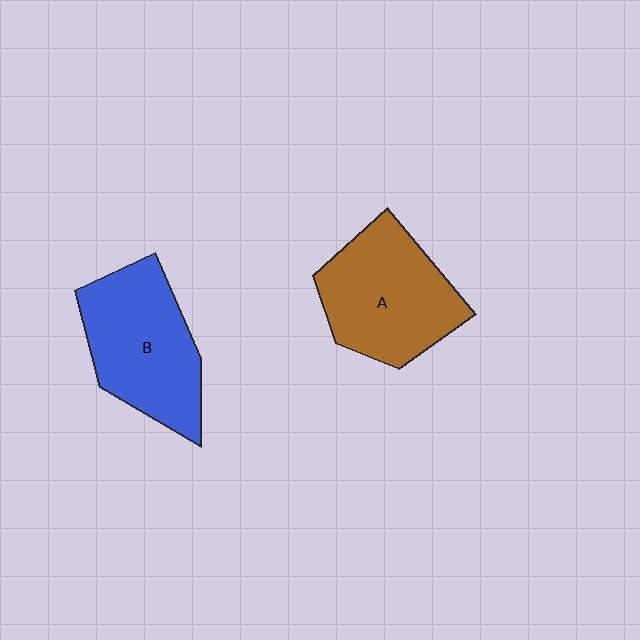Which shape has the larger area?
Shape B (blue).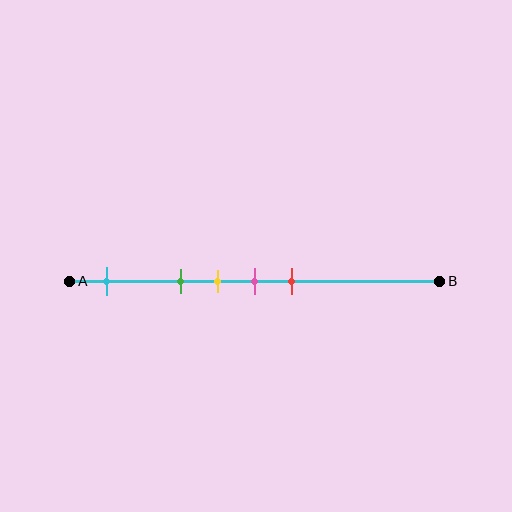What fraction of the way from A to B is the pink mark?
The pink mark is approximately 50% (0.5) of the way from A to B.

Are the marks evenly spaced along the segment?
No, the marks are not evenly spaced.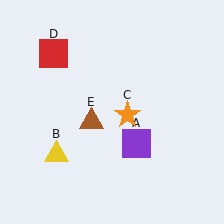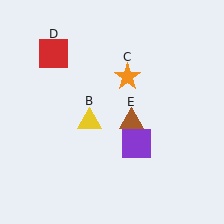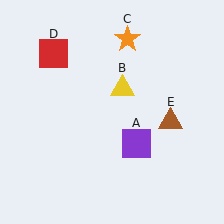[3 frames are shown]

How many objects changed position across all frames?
3 objects changed position: yellow triangle (object B), orange star (object C), brown triangle (object E).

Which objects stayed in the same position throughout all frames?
Purple square (object A) and red square (object D) remained stationary.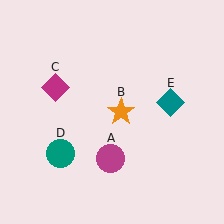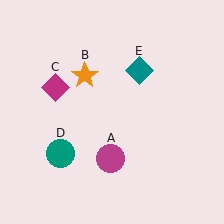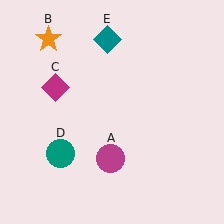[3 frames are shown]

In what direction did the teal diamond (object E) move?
The teal diamond (object E) moved up and to the left.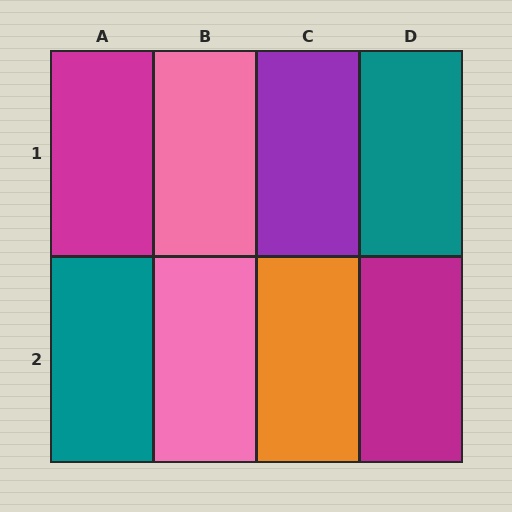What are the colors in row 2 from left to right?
Teal, pink, orange, magenta.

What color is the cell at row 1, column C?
Purple.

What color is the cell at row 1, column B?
Pink.